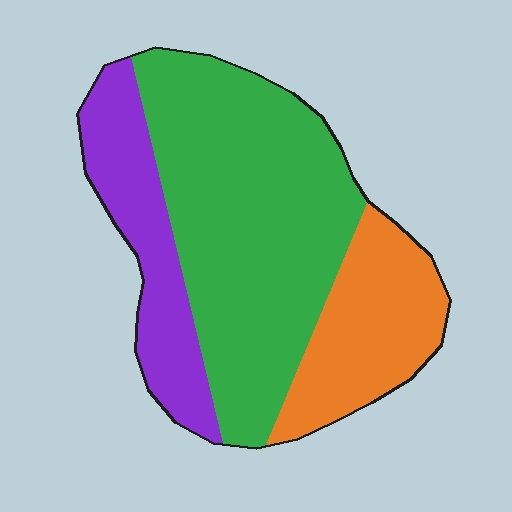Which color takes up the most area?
Green, at roughly 55%.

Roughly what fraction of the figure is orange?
Orange takes up about one fifth (1/5) of the figure.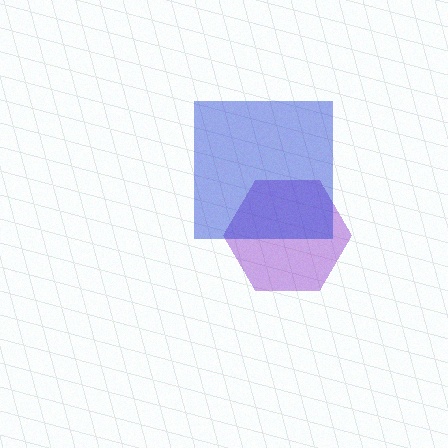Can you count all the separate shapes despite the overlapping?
Yes, there are 2 separate shapes.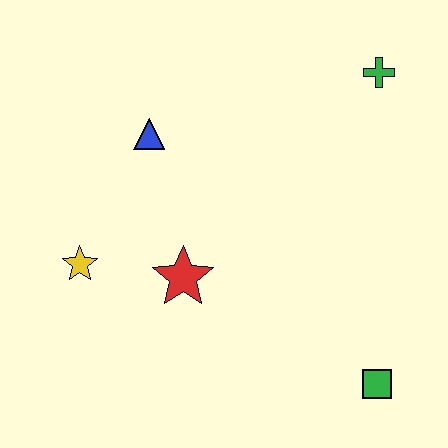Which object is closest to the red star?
The yellow star is closest to the red star.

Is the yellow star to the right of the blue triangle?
No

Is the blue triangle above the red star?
Yes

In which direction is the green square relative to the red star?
The green square is to the right of the red star.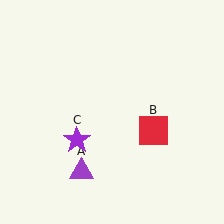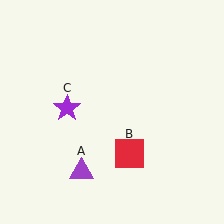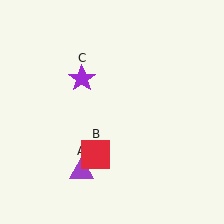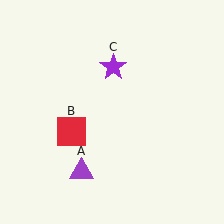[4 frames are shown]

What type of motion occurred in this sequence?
The red square (object B), purple star (object C) rotated clockwise around the center of the scene.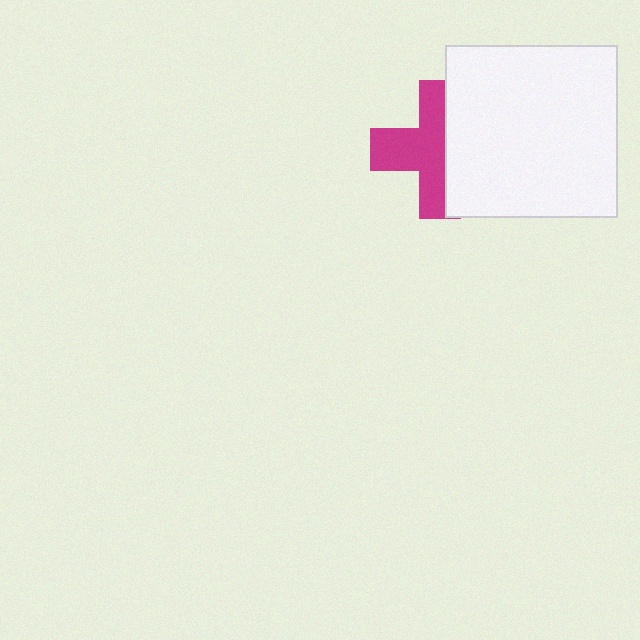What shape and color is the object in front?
The object in front is a white square.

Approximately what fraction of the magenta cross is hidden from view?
Roughly 42% of the magenta cross is hidden behind the white square.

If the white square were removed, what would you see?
You would see the complete magenta cross.